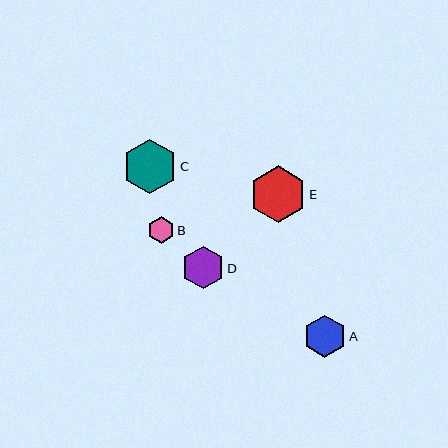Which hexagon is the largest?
Hexagon E is the largest with a size of approximately 57 pixels.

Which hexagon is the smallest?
Hexagon B is the smallest with a size of approximately 26 pixels.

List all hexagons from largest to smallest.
From largest to smallest: E, C, D, A, B.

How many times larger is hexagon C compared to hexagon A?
Hexagon C is approximately 1.3 times the size of hexagon A.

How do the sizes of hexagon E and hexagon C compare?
Hexagon E and hexagon C are approximately the same size.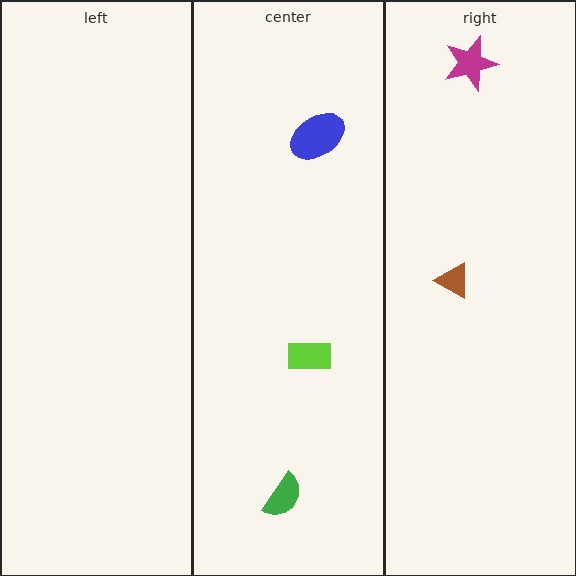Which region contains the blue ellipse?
The center region.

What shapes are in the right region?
The magenta star, the brown triangle.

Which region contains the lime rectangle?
The center region.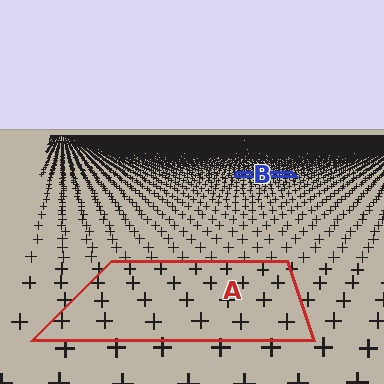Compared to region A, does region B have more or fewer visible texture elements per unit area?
Region B has more texture elements per unit area — they are packed more densely because it is farther away.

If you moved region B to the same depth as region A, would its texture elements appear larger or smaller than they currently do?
They would appear larger. At a closer depth, the same texture elements are projected at a bigger on-screen size.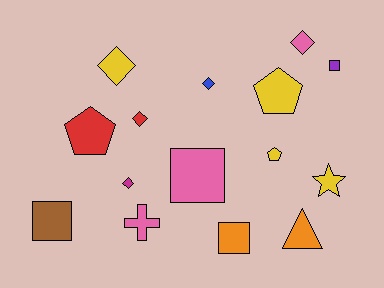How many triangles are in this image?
There is 1 triangle.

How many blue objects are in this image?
There is 1 blue object.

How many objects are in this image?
There are 15 objects.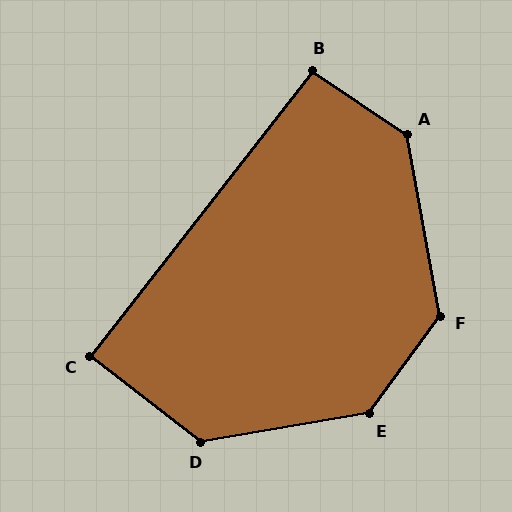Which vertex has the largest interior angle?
E, at approximately 136 degrees.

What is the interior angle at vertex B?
Approximately 94 degrees (approximately right).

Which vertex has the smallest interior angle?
C, at approximately 90 degrees.